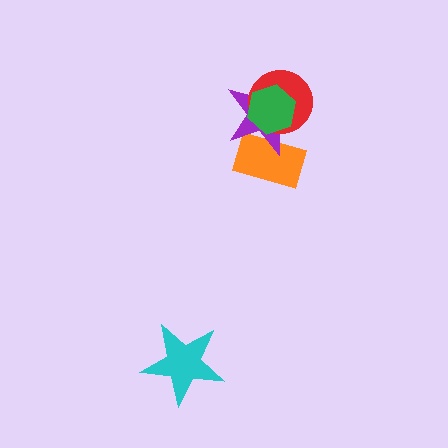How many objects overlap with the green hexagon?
3 objects overlap with the green hexagon.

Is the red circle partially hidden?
Yes, it is partially covered by another shape.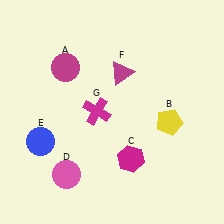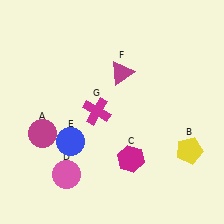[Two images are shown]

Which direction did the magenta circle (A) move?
The magenta circle (A) moved down.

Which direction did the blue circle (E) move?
The blue circle (E) moved right.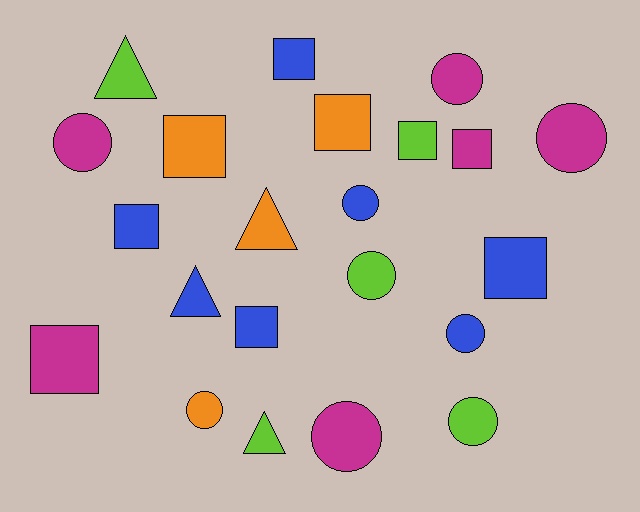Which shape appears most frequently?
Circle, with 9 objects.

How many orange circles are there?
There is 1 orange circle.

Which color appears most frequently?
Blue, with 7 objects.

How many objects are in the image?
There are 22 objects.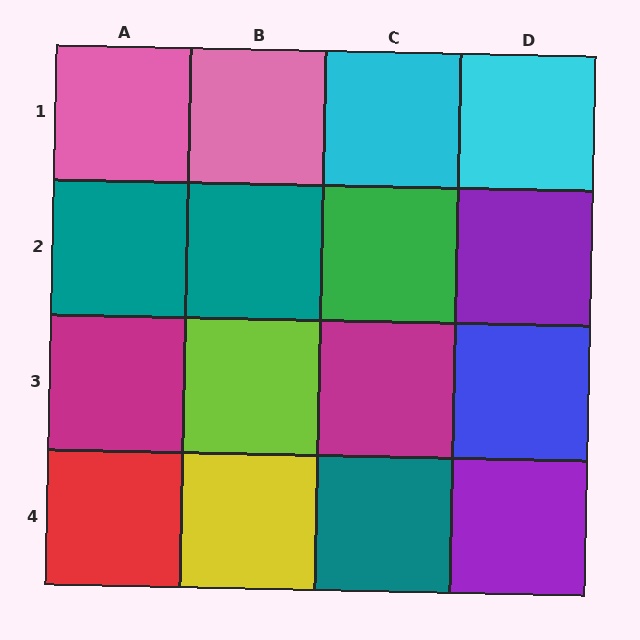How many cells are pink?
2 cells are pink.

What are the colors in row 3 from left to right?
Magenta, lime, magenta, blue.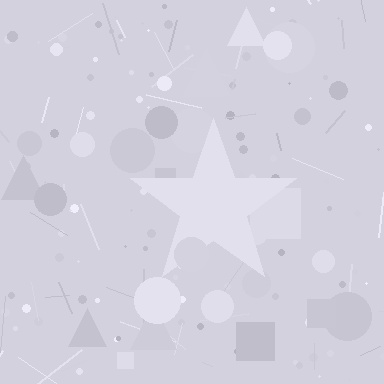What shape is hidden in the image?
A star is hidden in the image.